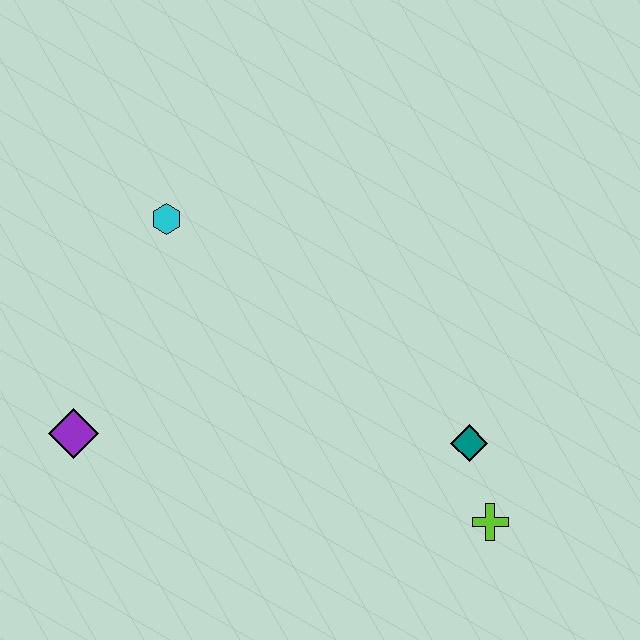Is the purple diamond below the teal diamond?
No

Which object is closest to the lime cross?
The teal diamond is closest to the lime cross.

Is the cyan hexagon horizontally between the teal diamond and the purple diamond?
Yes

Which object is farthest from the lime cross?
The cyan hexagon is farthest from the lime cross.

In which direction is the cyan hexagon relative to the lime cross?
The cyan hexagon is to the left of the lime cross.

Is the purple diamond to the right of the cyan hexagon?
No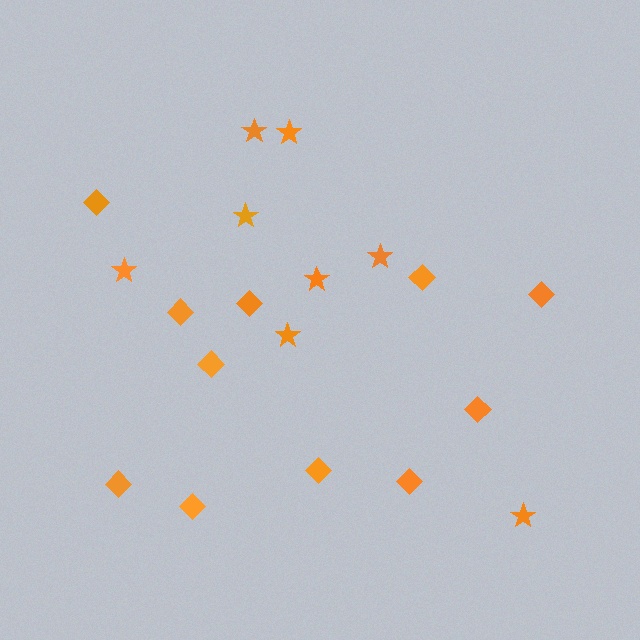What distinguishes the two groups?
There are 2 groups: one group of stars (8) and one group of diamonds (11).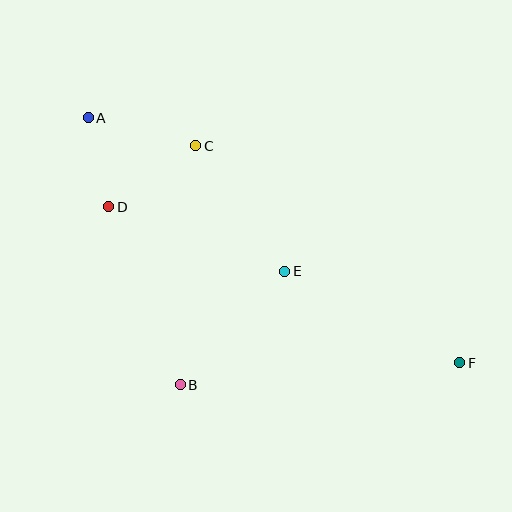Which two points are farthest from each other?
Points A and F are farthest from each other.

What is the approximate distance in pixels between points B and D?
The distance between B and D is approximately 192 pixels.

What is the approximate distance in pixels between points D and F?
The distance between D and F is approximately 384 pixels.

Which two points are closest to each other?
Points A and D are closest to each other.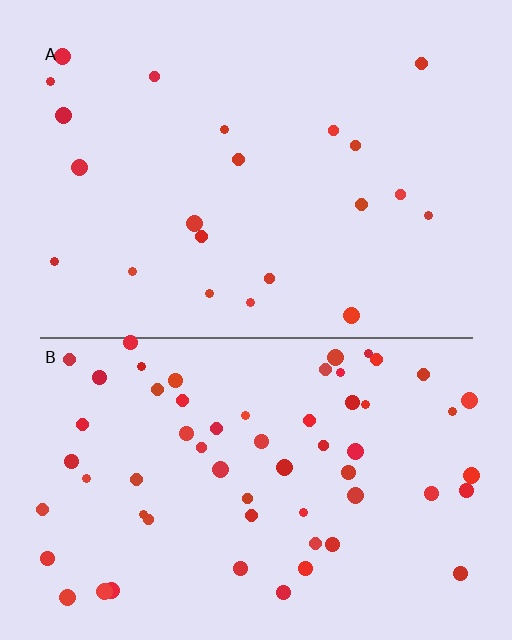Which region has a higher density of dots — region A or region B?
B (the bottom).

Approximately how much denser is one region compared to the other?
Approximately 2.8× — region B over region A.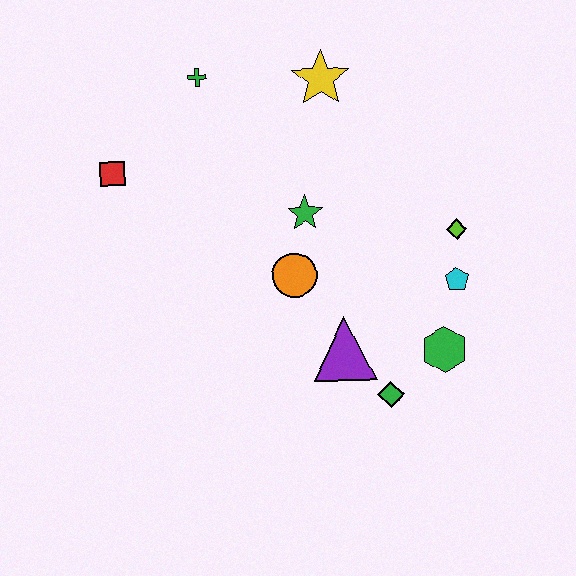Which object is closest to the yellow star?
The green cross is closest to the yellow star.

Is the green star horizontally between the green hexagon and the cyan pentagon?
No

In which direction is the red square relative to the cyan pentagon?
The red square is to the left of the cyan pentagon.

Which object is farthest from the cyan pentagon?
The red square is farthest from the cyan pentagon.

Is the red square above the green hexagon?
Yes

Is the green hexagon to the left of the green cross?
No